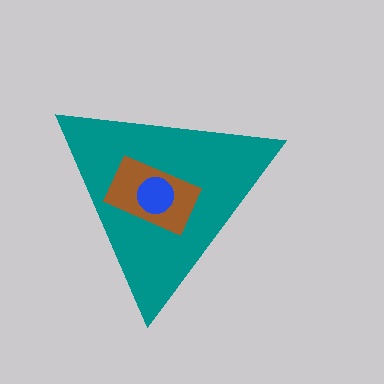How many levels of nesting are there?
3.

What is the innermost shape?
The blue circle.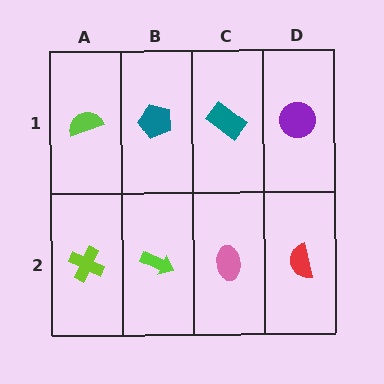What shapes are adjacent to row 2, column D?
A purple circle (row 1, column D), a pink ellipse (row 2, column C).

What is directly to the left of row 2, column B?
A lime cross.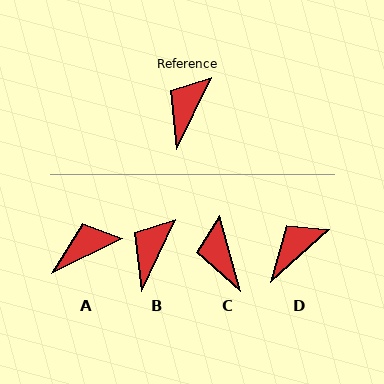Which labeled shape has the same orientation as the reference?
B.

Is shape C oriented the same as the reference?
No, it is off by about 41 degrees.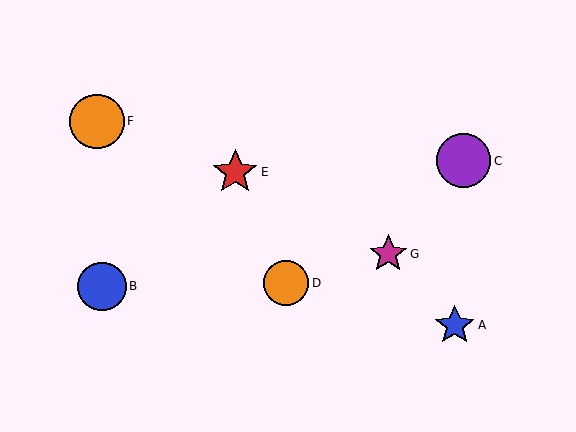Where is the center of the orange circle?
The center of the orange circle is at (97, 121).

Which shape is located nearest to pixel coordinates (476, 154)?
The purple circle (labeled C) at (464, 161) is nearest to that location.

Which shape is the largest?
The orange circle (labeled F) is the largest.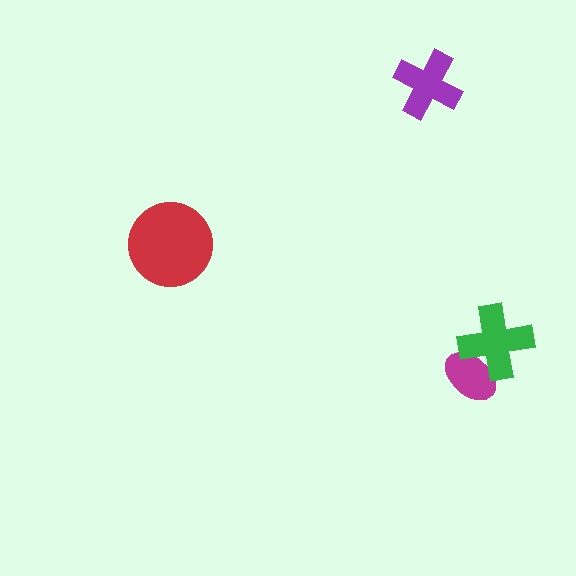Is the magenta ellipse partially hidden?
Yes, it is partially covered by another shape.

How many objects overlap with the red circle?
0 objects overlap with the red circle.